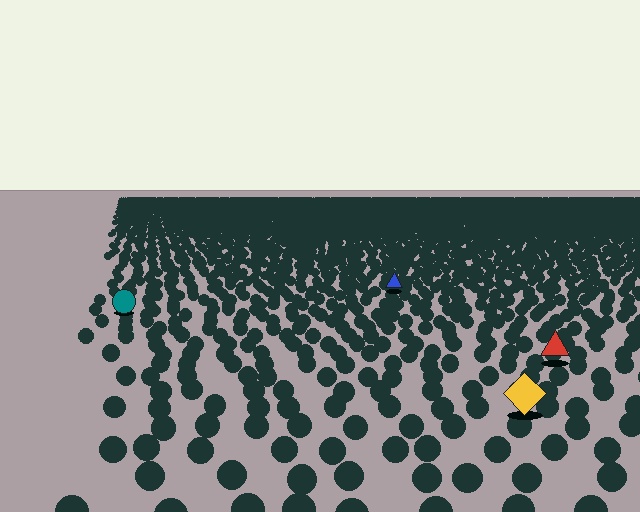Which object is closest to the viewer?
The yellow diamond is closest. The texture marks near it are larger and more spread out.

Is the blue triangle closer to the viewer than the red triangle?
No. The red triangle is closer — you can tell from the texture gradient: the ground texture is coarser near it.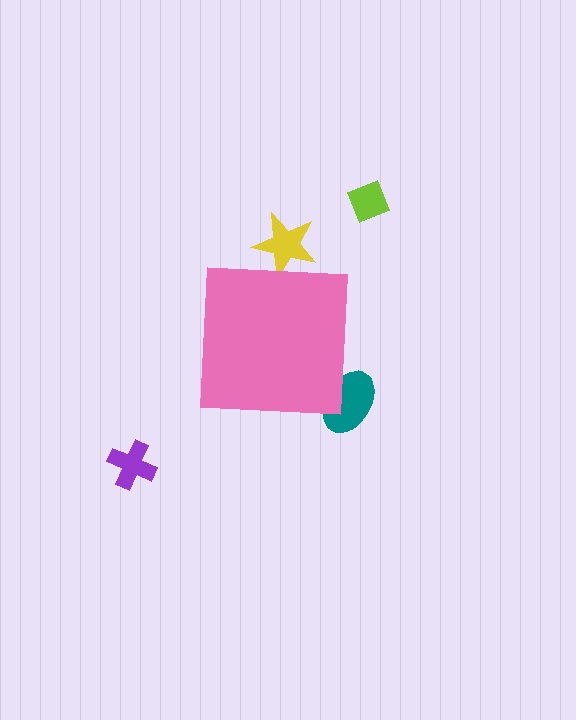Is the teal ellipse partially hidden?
Yes, the teal ellipse is partially hidden behind the pink square.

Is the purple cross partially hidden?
No, the purple cross is fully visible.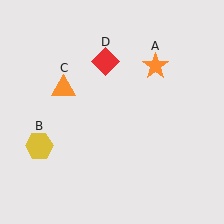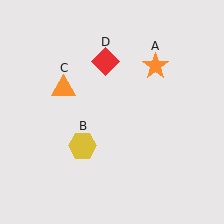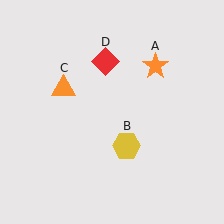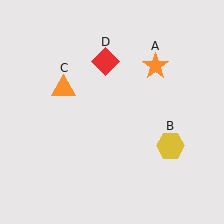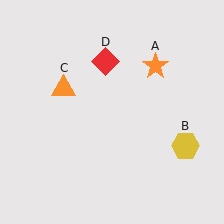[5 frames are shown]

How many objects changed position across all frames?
1 object changed position: yellow hexagon (object B).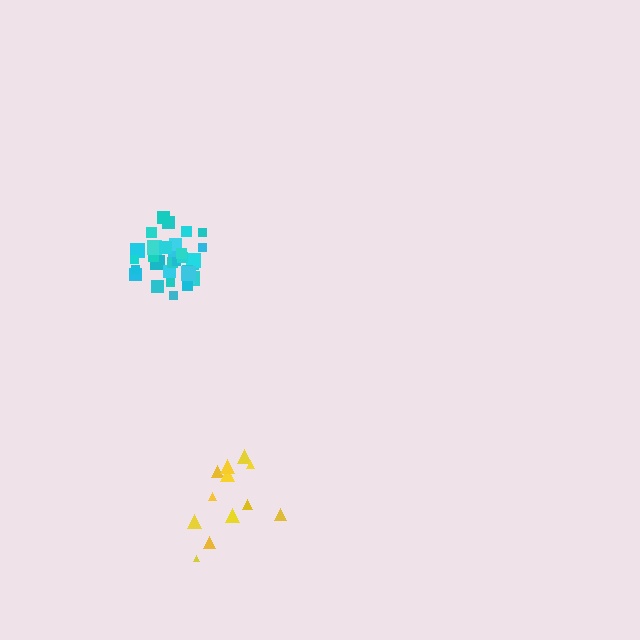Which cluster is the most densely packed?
Cyan.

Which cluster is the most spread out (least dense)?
Yellow.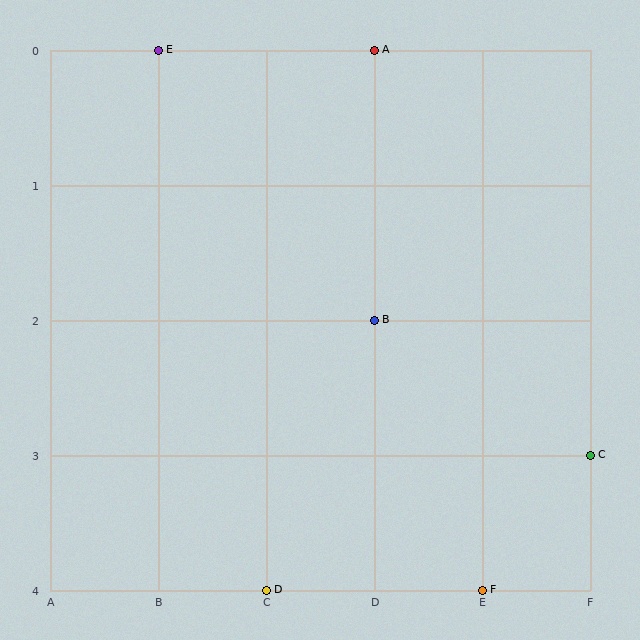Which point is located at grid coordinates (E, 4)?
Point F is at (E, 4).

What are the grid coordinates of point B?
Point B is at grid coordinates (D, 2).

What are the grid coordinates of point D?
Point D is at grid coordinates (C, 4).